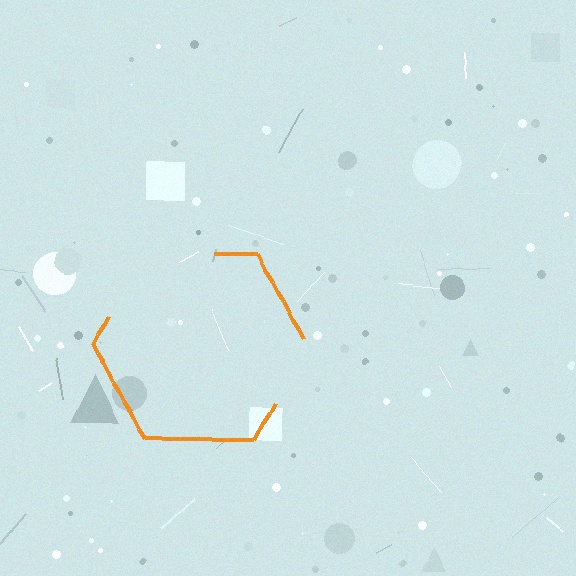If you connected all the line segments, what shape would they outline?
They would outline a hexagon.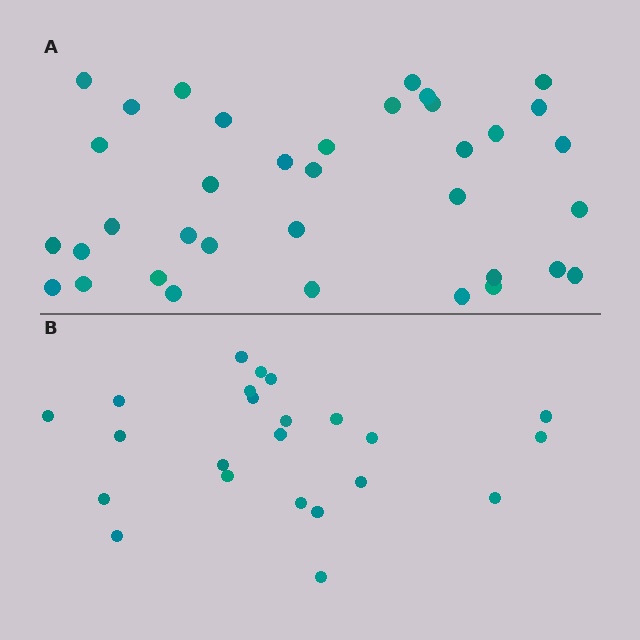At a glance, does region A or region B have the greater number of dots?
Region A (the top region) has more dots.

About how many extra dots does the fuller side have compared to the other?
Region A has approximately 15 more dots than region B.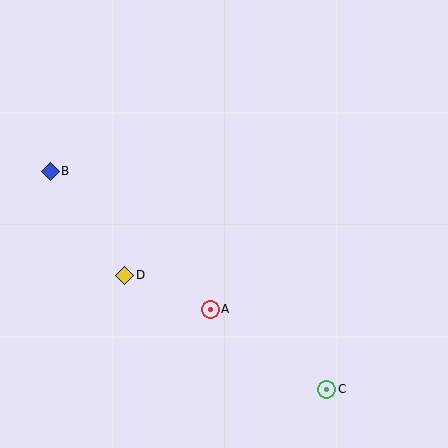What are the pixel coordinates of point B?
Point B is at (50, 171).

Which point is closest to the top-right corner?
Point A is closest to the top-right corner.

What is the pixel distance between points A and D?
The distance between A and D is 92 pixels.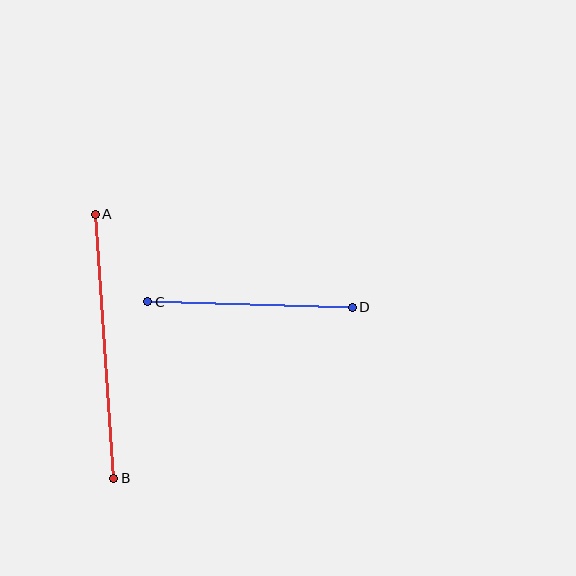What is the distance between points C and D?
The distance is approximately 205 pixels.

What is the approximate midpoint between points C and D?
The midpoint is at approximately (250, 305) pixels.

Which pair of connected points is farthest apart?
Points A and B are farthest apart.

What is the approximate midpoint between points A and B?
The midpoint is at approximately (105, 346) pixels.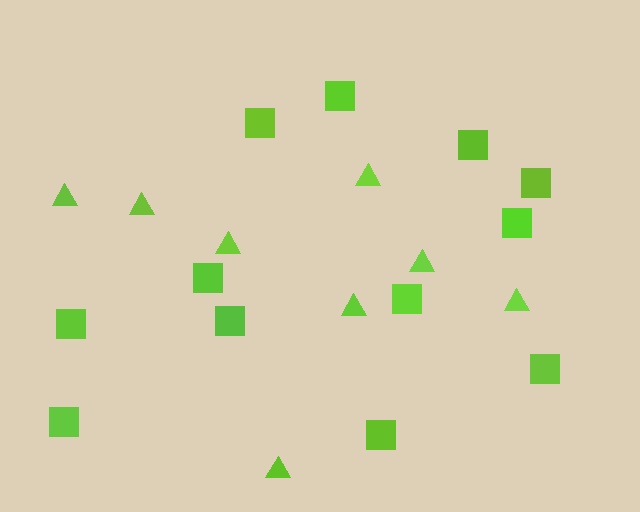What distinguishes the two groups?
There are 2 groups: one group of squares (12) and one group of triangles (8).